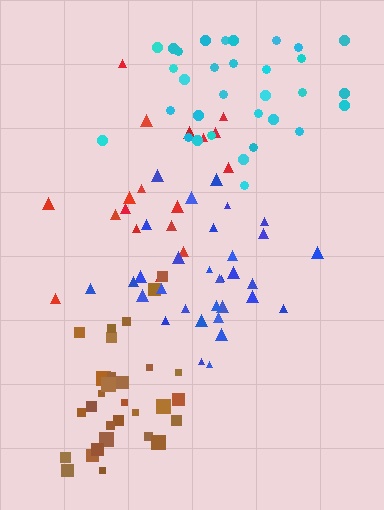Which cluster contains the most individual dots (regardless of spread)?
Cyan (32).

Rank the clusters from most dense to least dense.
brown, blue, cyan, red.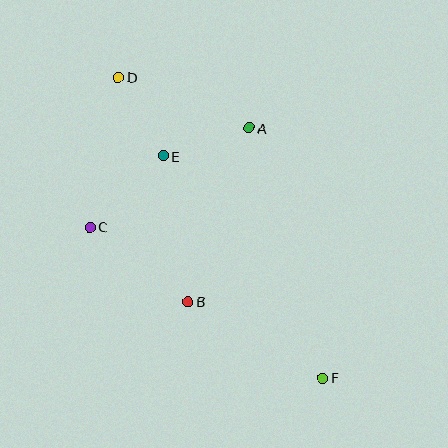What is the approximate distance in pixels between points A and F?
The distance between A and F is approximately 261 pixels.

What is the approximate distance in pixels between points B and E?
The distance between B and E is approximately 148 pixels.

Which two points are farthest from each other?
Points D and F are farthest from each other.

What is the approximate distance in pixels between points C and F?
The distance between C and F is approximately 278 pixels.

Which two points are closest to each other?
Points D and E are closest to each other.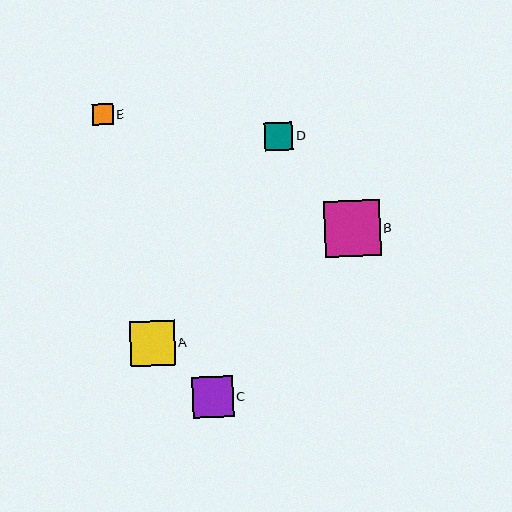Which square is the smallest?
Square E is the smallest with a size of approximately 20 pixels.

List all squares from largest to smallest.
From largest to smallest: B, A, C, D, E.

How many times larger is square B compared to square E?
Square B is approximately 2.8 times the size of square E.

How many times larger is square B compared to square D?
Square B is approximately 2.0 times the size of square D.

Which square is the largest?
Square B is the largest with a size of approximately 56 pixels.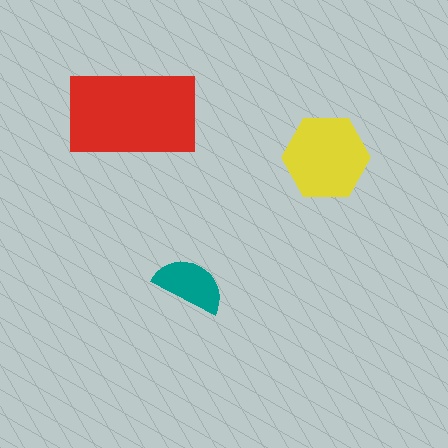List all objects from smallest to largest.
The teal semicircle, the yellow hexagon, the red rectangle.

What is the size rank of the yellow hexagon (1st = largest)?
2nd.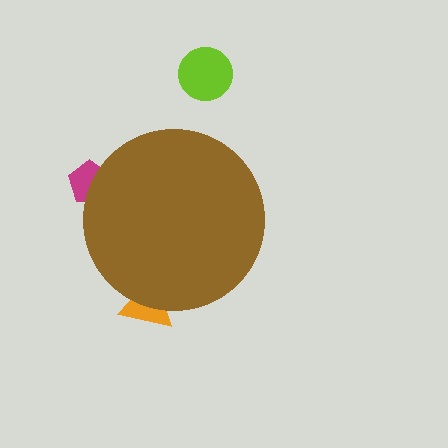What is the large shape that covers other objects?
A brown circle.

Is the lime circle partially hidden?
No, the lime circle is fully visible.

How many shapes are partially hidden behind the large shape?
2 shapes are partially hidden.